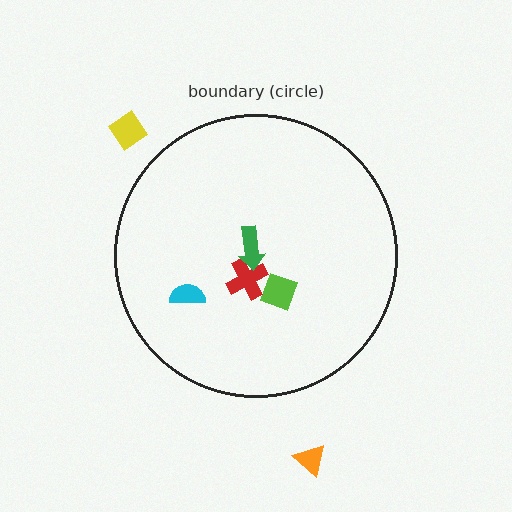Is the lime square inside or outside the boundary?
Inside.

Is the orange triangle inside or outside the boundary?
Outside.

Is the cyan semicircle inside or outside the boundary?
Inside.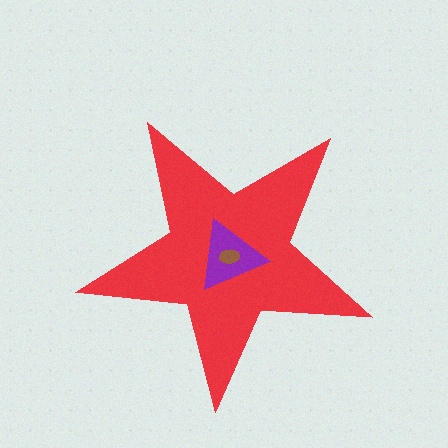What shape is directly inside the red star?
The purple triangle.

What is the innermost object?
The brown ellipse.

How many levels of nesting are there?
3.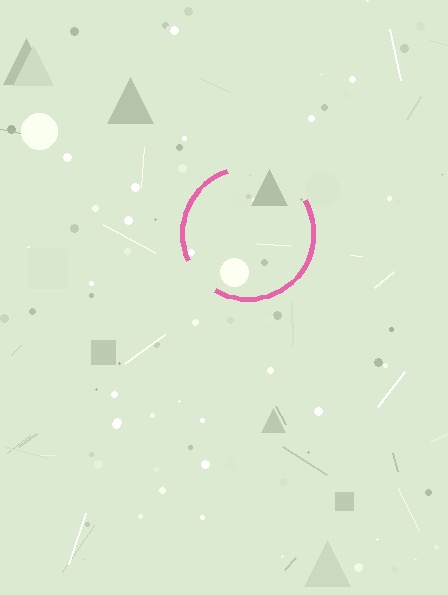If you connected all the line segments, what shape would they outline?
They would outline a circle.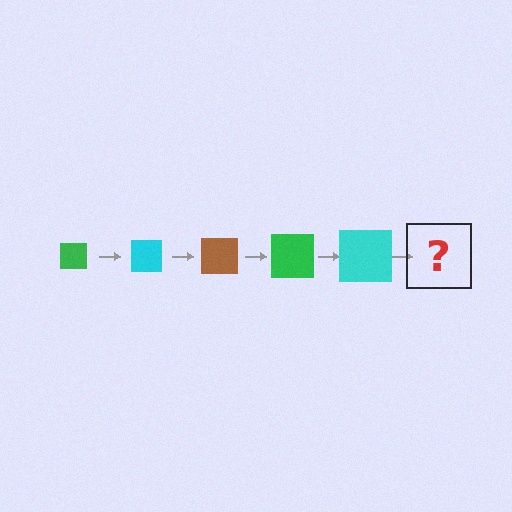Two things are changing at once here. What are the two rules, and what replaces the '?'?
The two rules are that the square grows larger each step and the color cycles through green, cyan, and brown. The '?' should be a brown square, larger than the previous one.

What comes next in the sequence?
The next element should be a brown square, larger than the previous one.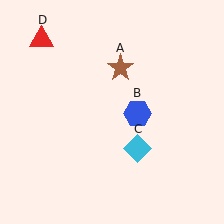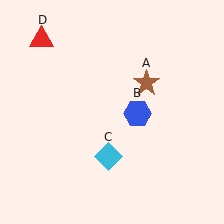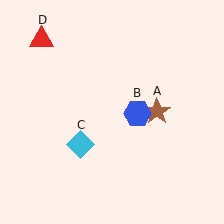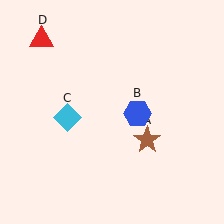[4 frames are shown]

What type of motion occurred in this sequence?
The brown star (object A), cyan diamond (object C) rotated clockwise around the center of the scene.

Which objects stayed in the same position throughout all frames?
Blue hexagon (object B) and red triangle (object D) remained stationary.